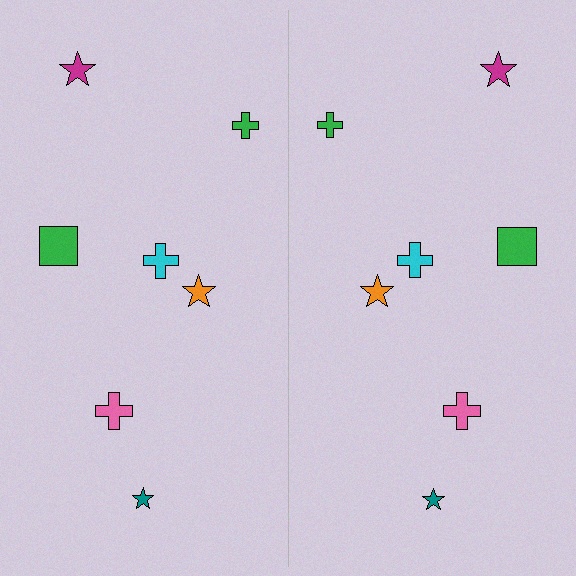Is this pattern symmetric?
Yes, this pattern has bilateral (reflection) symmetry.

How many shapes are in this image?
There are 14 shapes in this image.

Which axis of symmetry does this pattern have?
The pattern has a vertical axis of symmetry running through the center of the image.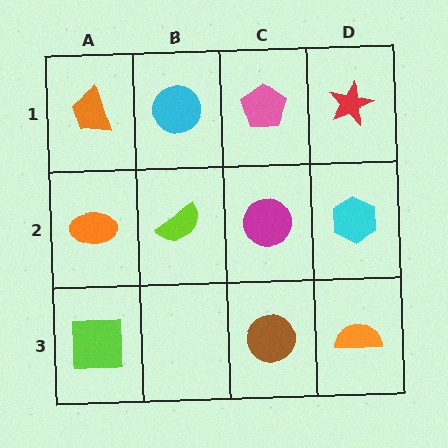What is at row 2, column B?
A lime semicircle.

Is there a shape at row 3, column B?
No, that cell is empty.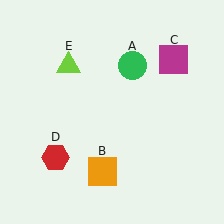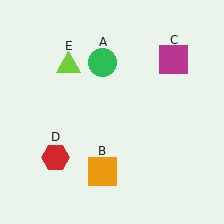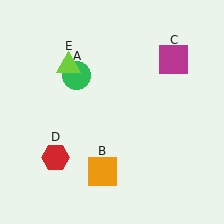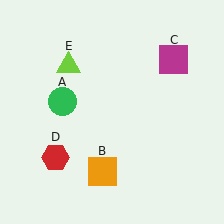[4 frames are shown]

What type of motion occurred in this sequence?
The green circle (object A) rotated counterclockwise around the center of the scene.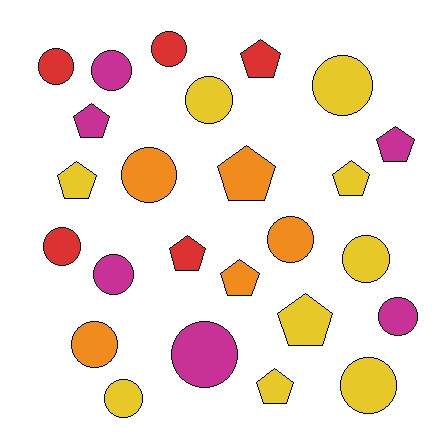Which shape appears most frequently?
Circle, with 15 objects.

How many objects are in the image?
There are 25 objects.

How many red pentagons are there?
There are 2 red pentagons.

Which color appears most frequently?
Yellow, with 9 objects.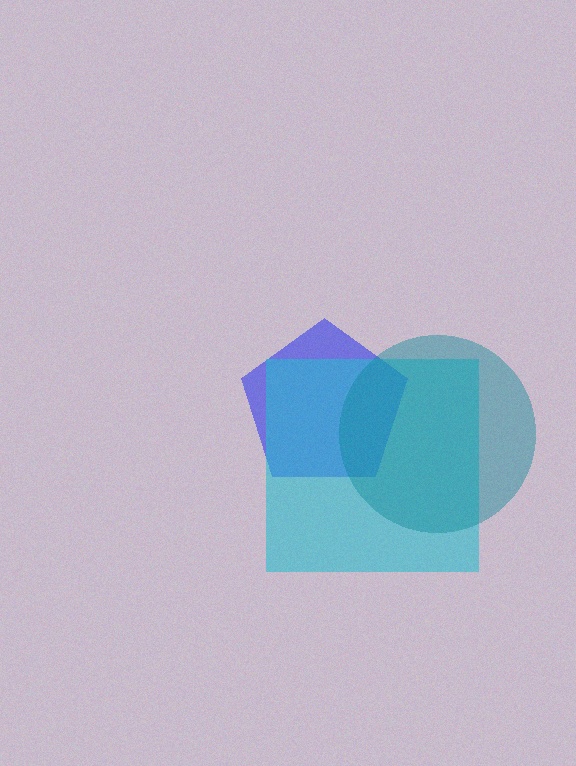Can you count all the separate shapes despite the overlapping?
Yes, there are 3 separate shapes.